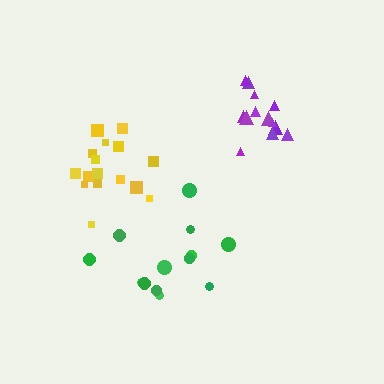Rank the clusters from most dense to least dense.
purple, green, yellow.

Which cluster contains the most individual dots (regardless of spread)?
Yellow (16).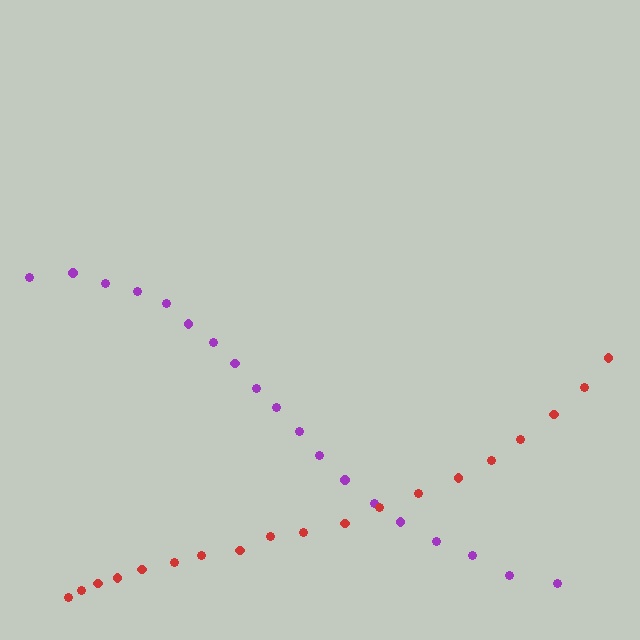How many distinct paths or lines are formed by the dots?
There are 2 distinct paths.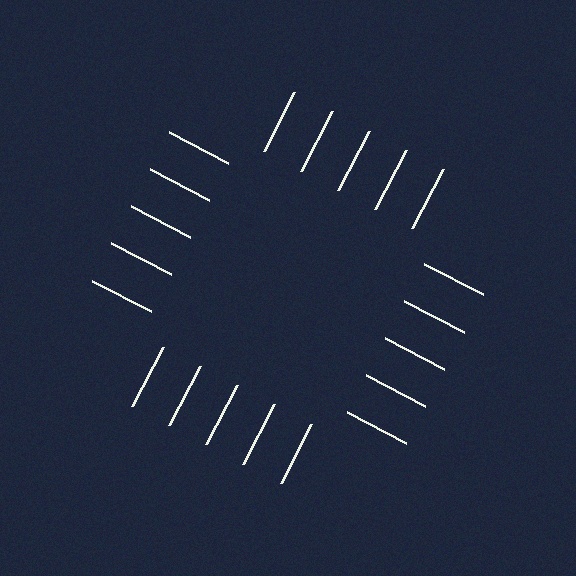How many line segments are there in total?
20 — 5 along each of the 4 edges.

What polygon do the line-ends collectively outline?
An illusory square — the line segments terminate on its edges but no continuous stroke is drawn.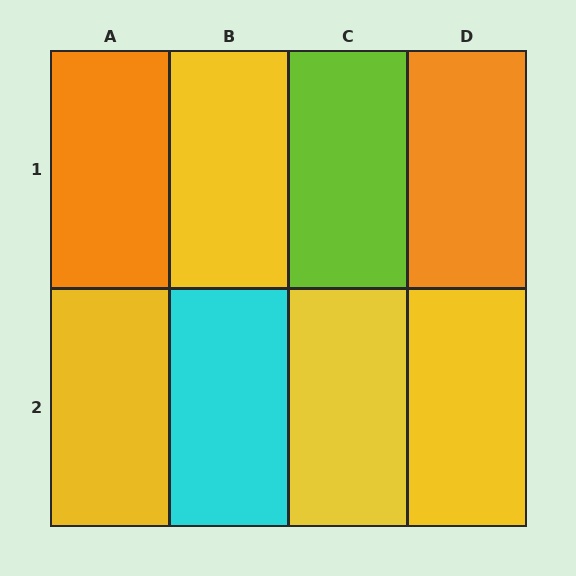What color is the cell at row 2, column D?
Yellow.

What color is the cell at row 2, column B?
Cyan.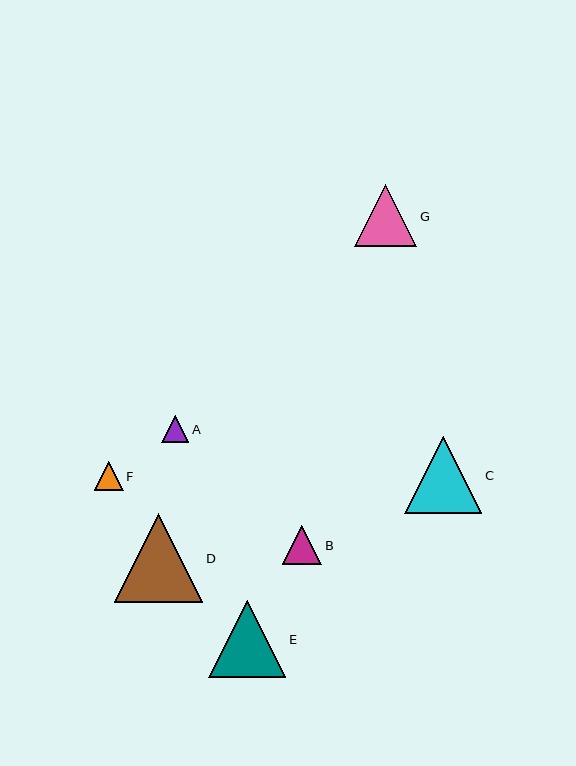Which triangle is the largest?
Triangle D is the largest with a size of approximately 88 pixels.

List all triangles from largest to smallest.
From largest to smallest: D, C, E, G, B, F, A.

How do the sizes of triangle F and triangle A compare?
Triangle F and triangle A are approximately the same size.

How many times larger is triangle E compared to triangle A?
Triangle E is approximately 2.9 times the size of triangle A.